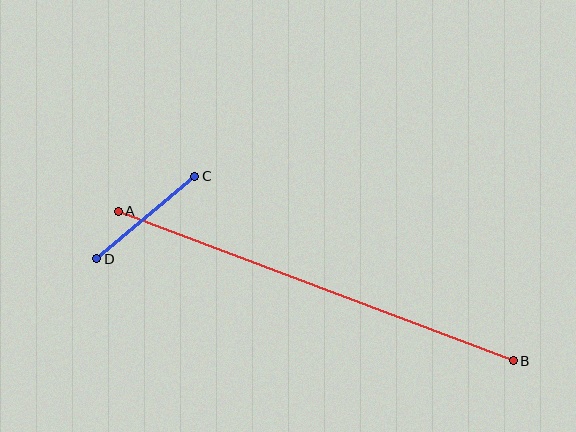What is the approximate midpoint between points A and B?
The midpoint is at approximately (316, 286) pixels.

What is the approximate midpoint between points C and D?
The midpoint is at approximately (146, 218) pixels.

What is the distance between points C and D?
The distance is approximately 128 pixels.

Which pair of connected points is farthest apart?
Points A and B are farthest apart.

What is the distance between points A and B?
The distance is approximately 423 pixels.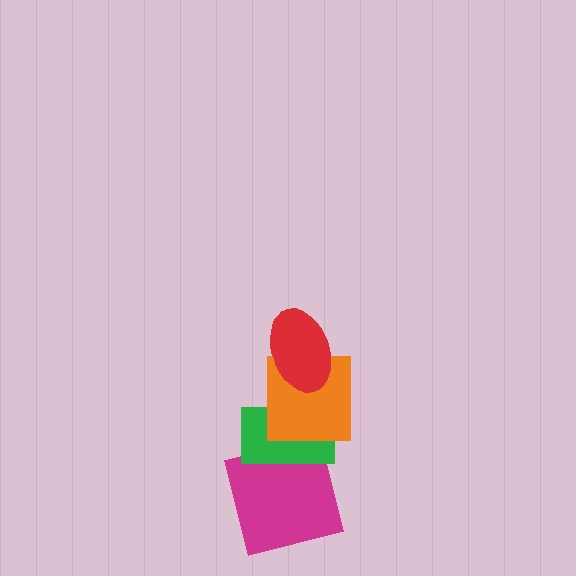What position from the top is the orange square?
The orange square is 2nd from the top.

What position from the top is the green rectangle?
The green rectangle is 3rd from the top.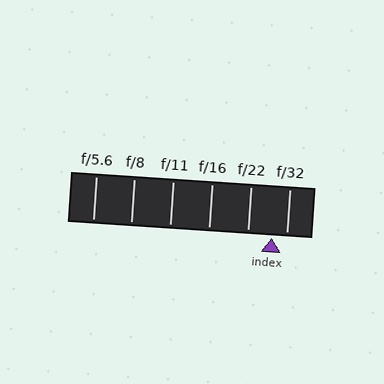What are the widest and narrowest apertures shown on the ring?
The widest aperture shown is f/5.6 and the narrowest is f/32.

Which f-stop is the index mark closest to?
The index mark is closest to f/32.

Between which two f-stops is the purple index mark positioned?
The index mark is between f/22 and f/32.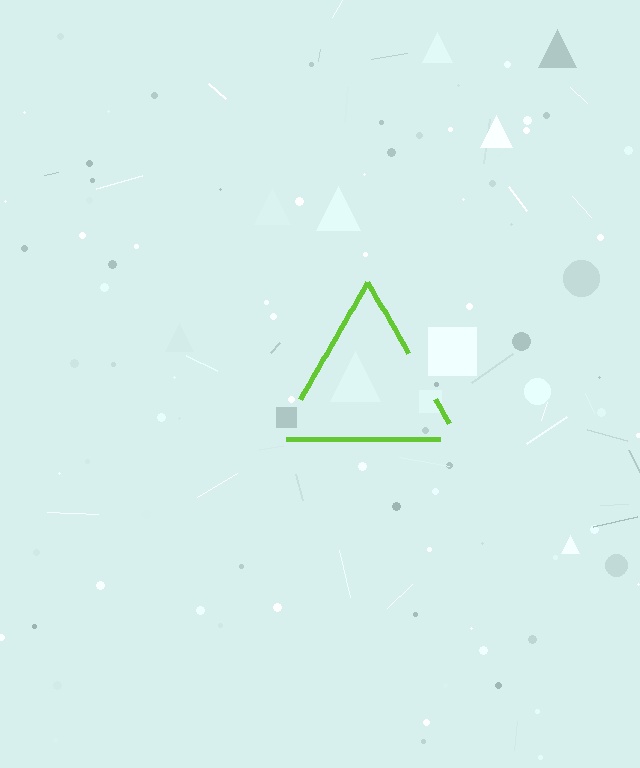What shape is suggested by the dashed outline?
The dashed outline suggests a triangle.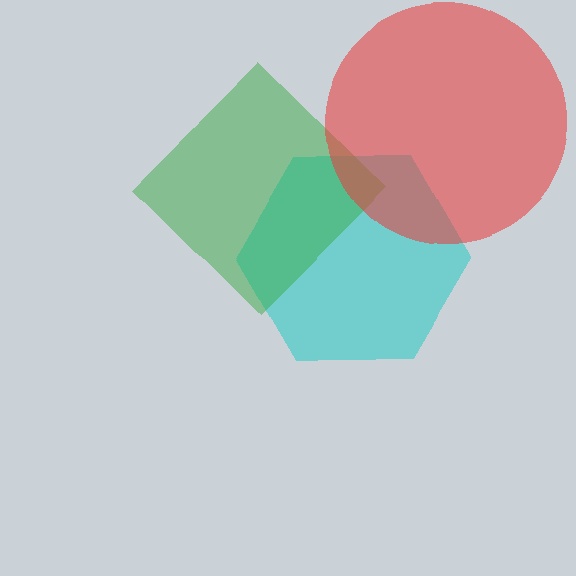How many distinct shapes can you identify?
There are 3 distinct shapes: a cyan hexagon, a green diamond, a red circle.